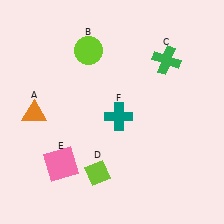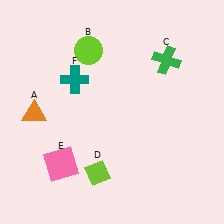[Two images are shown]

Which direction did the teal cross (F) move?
The teal cross (F) moved left.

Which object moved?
The teal cross (F) moved left.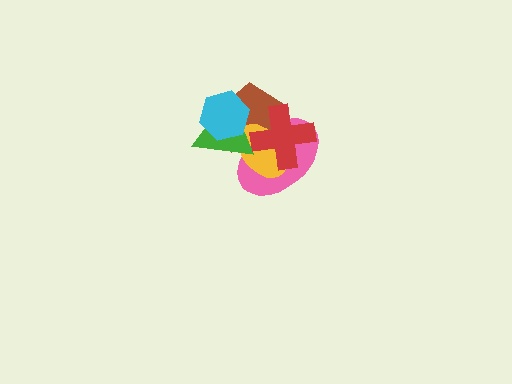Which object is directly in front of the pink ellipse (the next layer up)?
The brown pentagon is directly in front of the pink ellipse.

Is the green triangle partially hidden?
Yes, it is partially covered by another shape.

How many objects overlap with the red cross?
4 objects overlap with the red cross.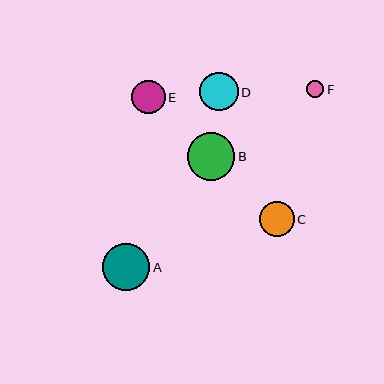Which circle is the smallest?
Circle F is the smallest with a size of approximately 17 pixels.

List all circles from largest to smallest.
From largest to smallest: B, A, D, C, E, F.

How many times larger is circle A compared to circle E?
Circle A is approximately 1.4 times the size of circle E.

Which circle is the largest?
Circle B is the largest with a size of approximately 48 pixels.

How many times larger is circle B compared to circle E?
Circle B is approximately 1.4 times the size of circle E.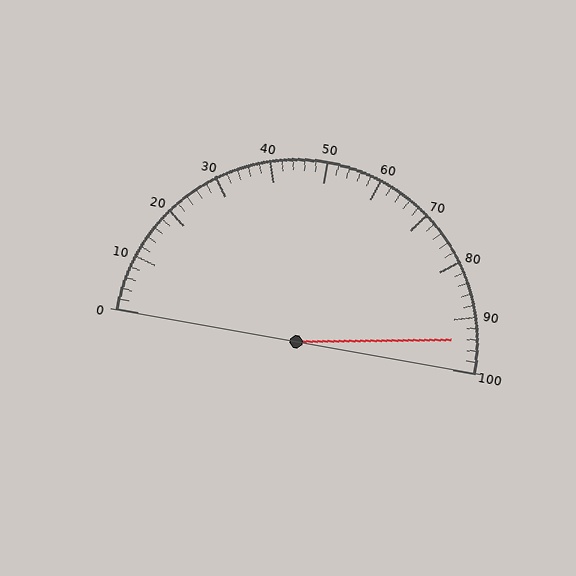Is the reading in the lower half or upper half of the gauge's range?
The reading is in the upper half of the range (0 to 100).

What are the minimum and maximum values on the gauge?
The gauge ranges from 0 to 100.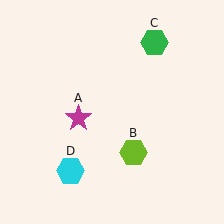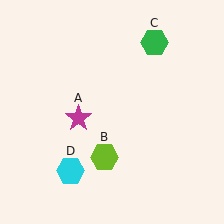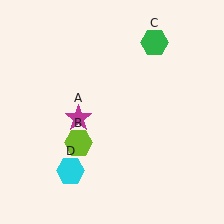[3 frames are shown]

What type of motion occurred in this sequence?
The lime hexagon (object B) rotated clockwise around the center of the scene.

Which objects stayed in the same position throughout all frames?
Magenta star (object A) and green hexagon (object C) and cyan hexagon (object D) remained stationary.